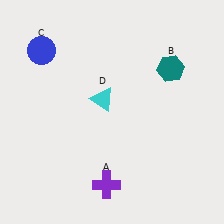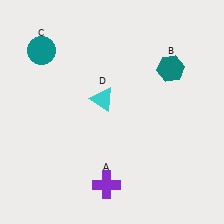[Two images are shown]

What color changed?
The circle (C) changed from blue in Image 1 to teal in Image 2.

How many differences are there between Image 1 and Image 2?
There is 1 difference between the two images.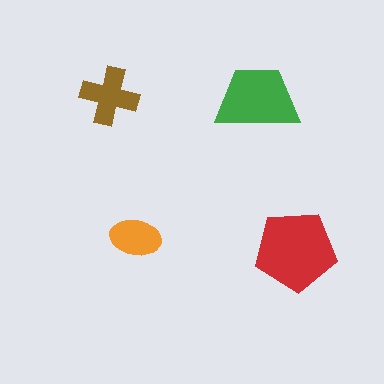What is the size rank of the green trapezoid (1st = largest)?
2nd.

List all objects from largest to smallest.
The red pentagon, the green trapezoid, the brown cross, the orange ellipse.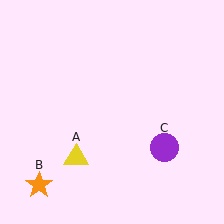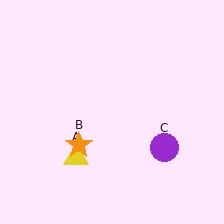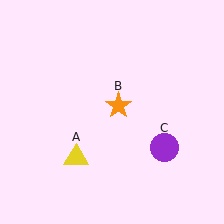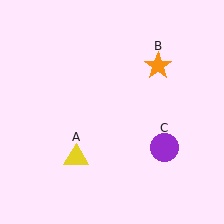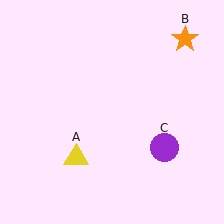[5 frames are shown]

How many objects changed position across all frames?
1 object changed position: orange star (object B).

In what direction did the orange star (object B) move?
The orange star (object B) moved up and to the right.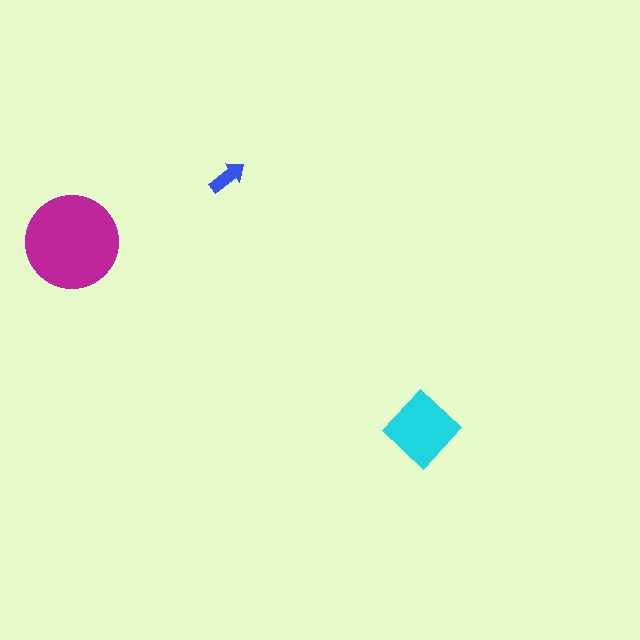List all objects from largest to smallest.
The magenta circle, the cyan diamond, the blue arrow.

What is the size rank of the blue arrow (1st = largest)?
3rd.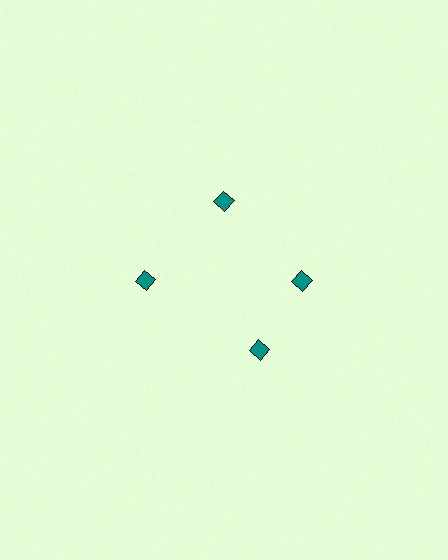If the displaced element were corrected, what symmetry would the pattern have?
It would have 4-fold rotational symmetry — the pattern would map onto itself every 90 degrees.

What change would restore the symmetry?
The symmetry would be restored by rotating it back into even spacing with its neighbors so that all 4 diamonds sit at equal angles and equal distance from the center.